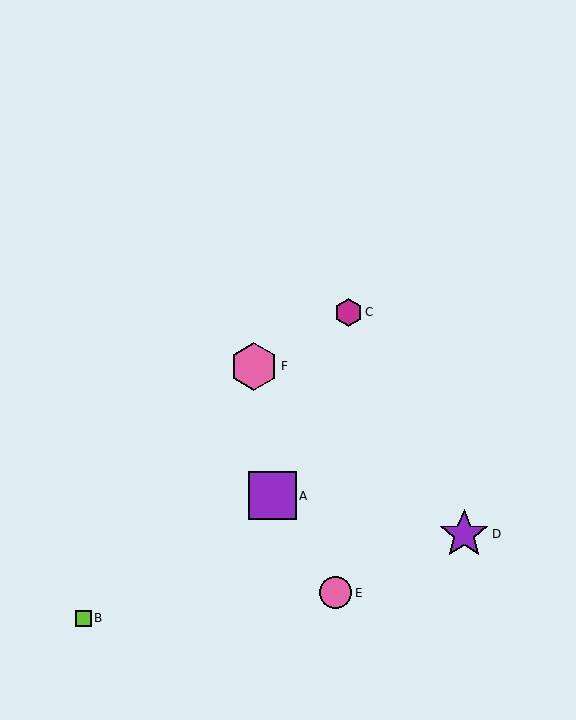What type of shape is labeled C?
Shape C is a magenta hexagon.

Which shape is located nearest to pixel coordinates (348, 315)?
The magenta hexagon (labeled C) at (348, 312) is nearest to that location.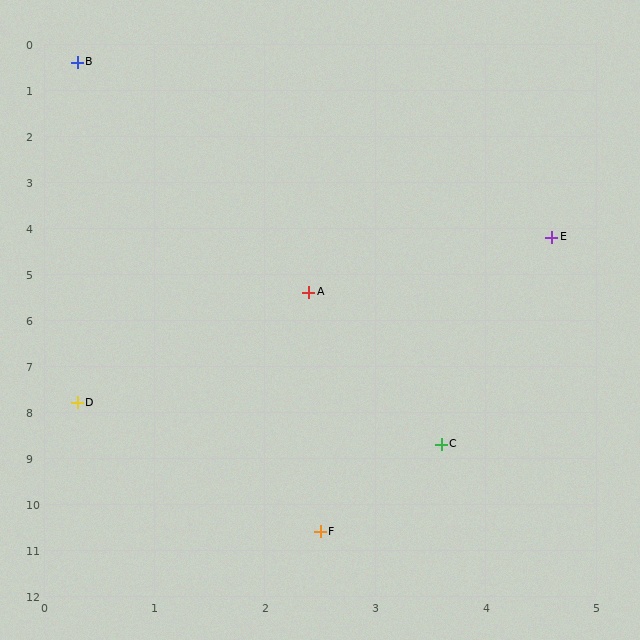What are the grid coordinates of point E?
Point E is at approximately (4.6, 4.2).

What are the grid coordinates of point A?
Point A is at approximately (2.4, 5.4).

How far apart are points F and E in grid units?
Points F and E are about 6.7 grid units apart.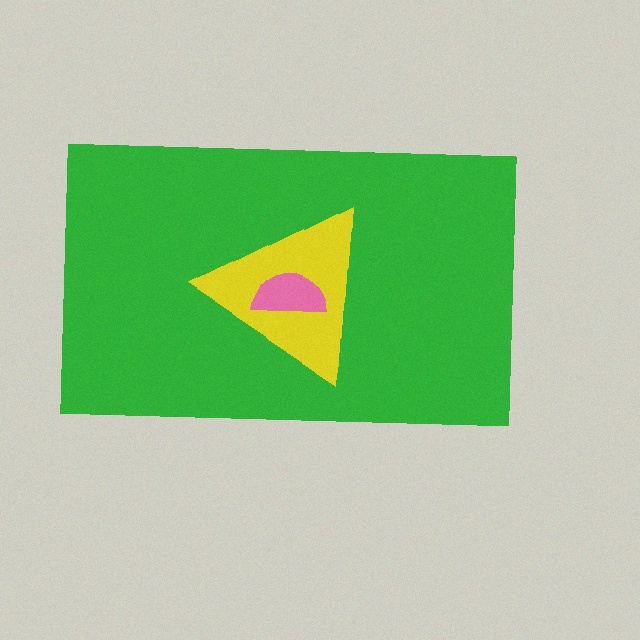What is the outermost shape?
The green rectangle.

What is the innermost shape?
The pink semicircle.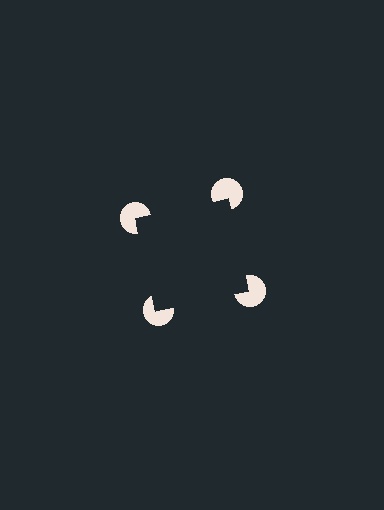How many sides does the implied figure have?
4 sides.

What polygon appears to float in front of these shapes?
An illusory square — its edges are inferred from the aligned wedge cuts in the pac-man discs, not physically drawn.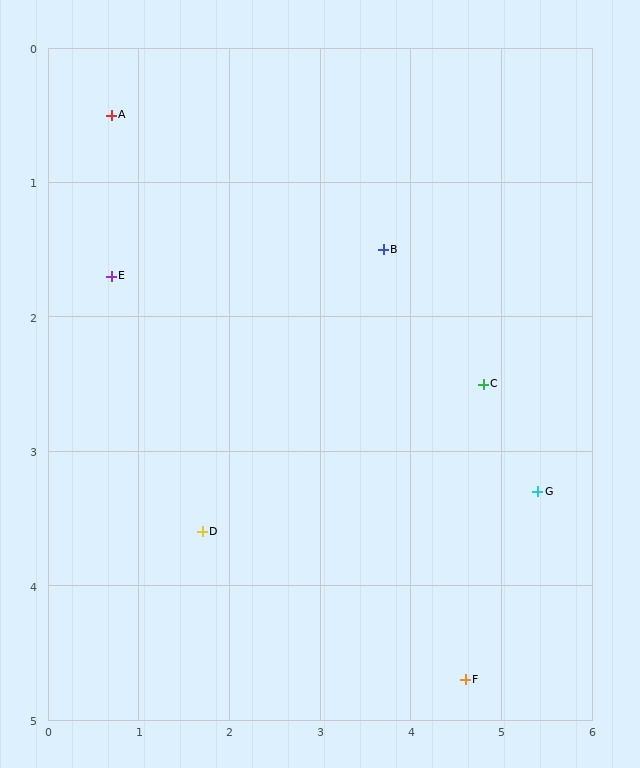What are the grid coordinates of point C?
Point C is at approximately (4.8, 2.5).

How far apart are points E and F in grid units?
Points E and F are about 4.9 grid units apart.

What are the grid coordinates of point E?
Point E is at approximately (0.7, 1.7).